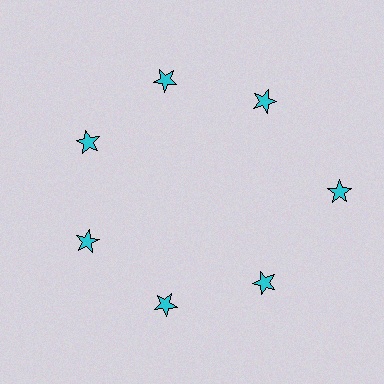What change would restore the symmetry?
The symmetry would be restored by moving it inward, back onto the ring so that all 7 stars sit at equal angles and equal distance from the center.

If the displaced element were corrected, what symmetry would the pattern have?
It would have 7-fold rotational symmetry — the pattern would map onto itself every 51 degrees.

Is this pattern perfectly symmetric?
No. The 7 cyan stars are arranged in a ring, but one element near the 3 o'clock position is pushed outward from the center, breaking the 7-fold rotational symmetry.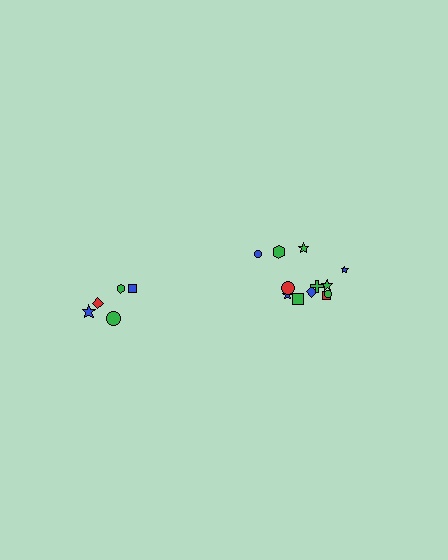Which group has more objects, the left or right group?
The right group.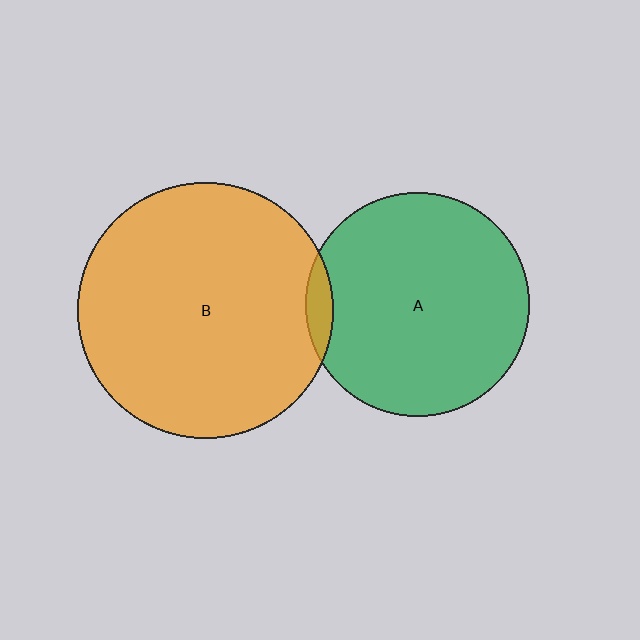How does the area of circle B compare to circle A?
Approximately 1.3 times.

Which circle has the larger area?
Circle B (orange).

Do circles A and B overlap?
Yes.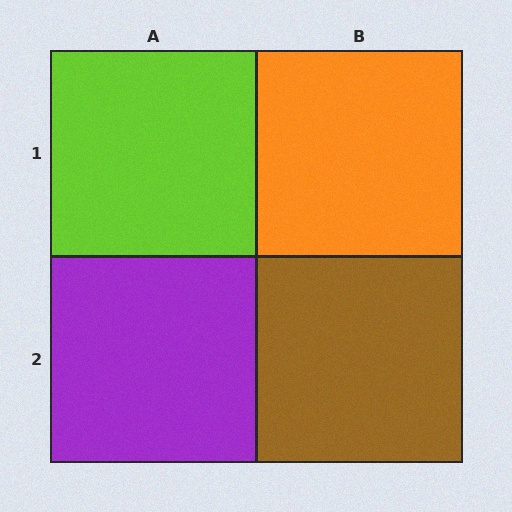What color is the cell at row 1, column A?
Lime.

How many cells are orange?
1 cell is orange.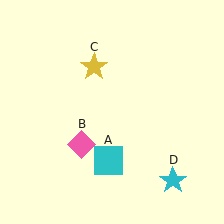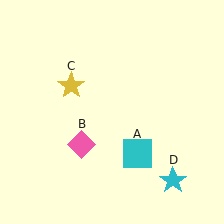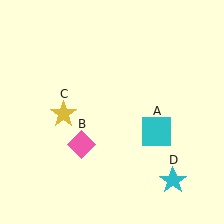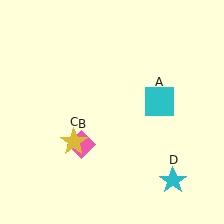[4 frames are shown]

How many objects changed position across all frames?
2 objects changed position: cyan square (object A), yellow star (object C).